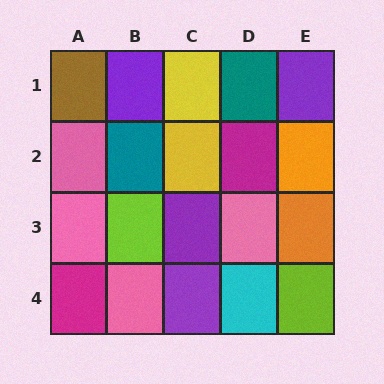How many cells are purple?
4 cells are purple.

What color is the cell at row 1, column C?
Yellow.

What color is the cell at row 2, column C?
Yellow.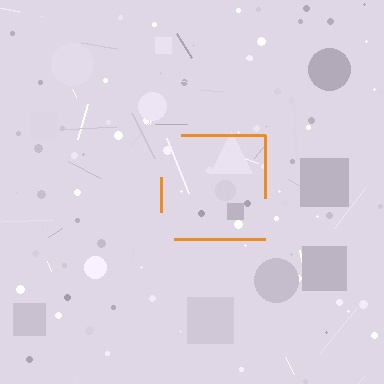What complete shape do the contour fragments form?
The contour fragments form a square.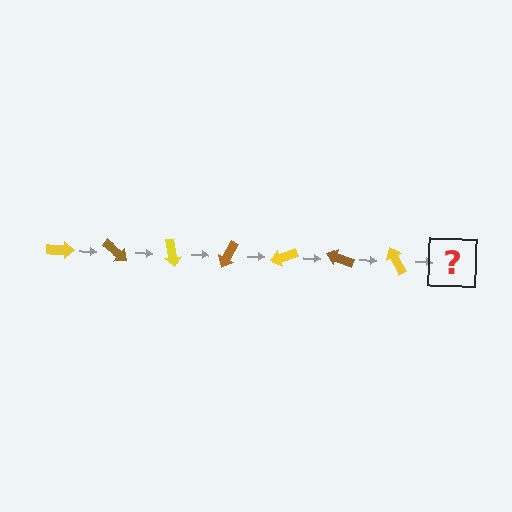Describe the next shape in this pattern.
It should be a brown arrow, rotated 280 degrees from the start.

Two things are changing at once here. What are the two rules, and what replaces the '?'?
The two rules are that it rotates 40 degrees each step and the color cycles through yellow and brown. The '?' should be a brown arrow, rotated 280 degrees from the start.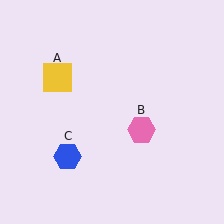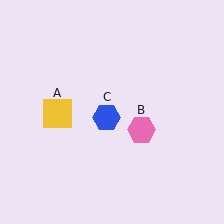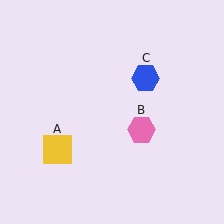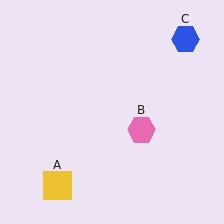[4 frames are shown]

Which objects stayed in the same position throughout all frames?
Pink hexagon (object B) remained stationary.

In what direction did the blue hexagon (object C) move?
The blue hexagon (object C) moved up and to the right.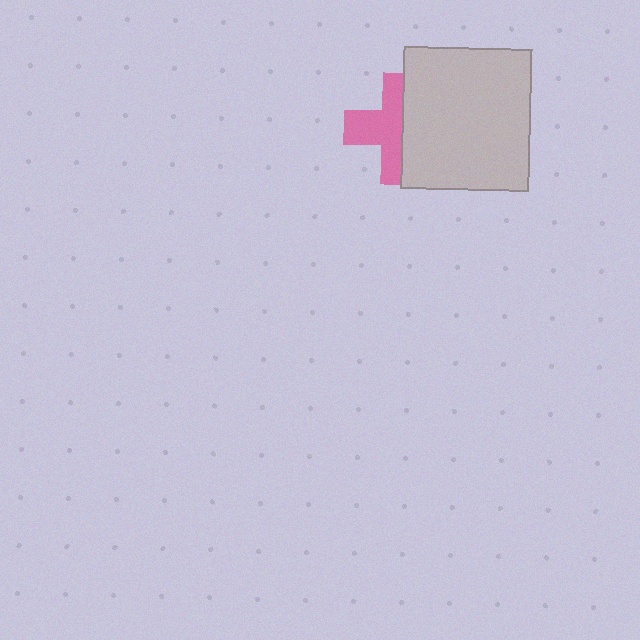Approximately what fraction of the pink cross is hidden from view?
Roughly 45% of the pink cross is hidden behind the light gray rectangle.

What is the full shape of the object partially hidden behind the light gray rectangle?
The partially hidden object is a pink cross.